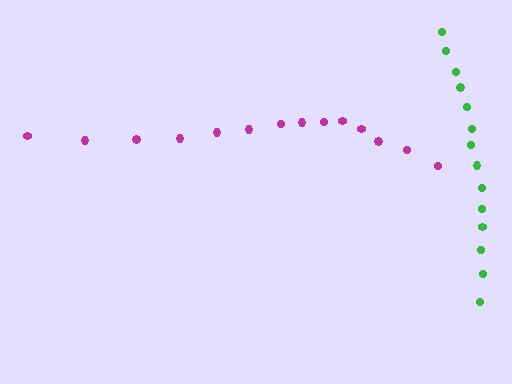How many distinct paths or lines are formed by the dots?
There are 2 distinct paths.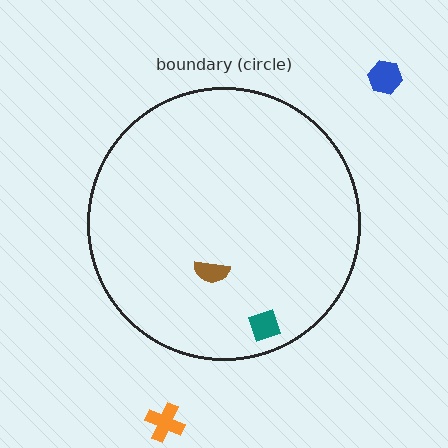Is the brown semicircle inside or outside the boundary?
Inside.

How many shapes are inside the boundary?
2 inside, 2 outside.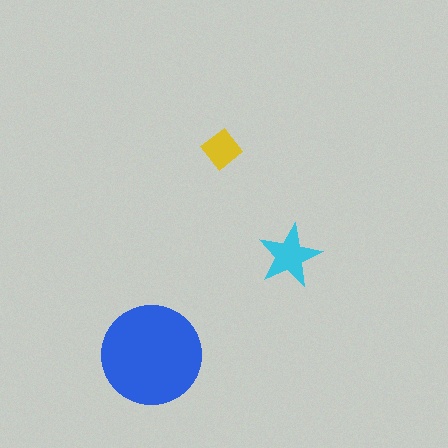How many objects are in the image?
There are 3 objects in the image.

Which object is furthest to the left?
The blue circle is leftmost.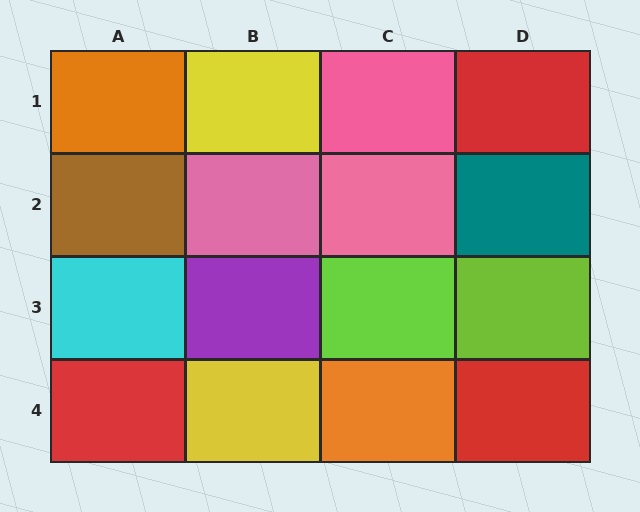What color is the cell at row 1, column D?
Red.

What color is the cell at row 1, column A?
Orange.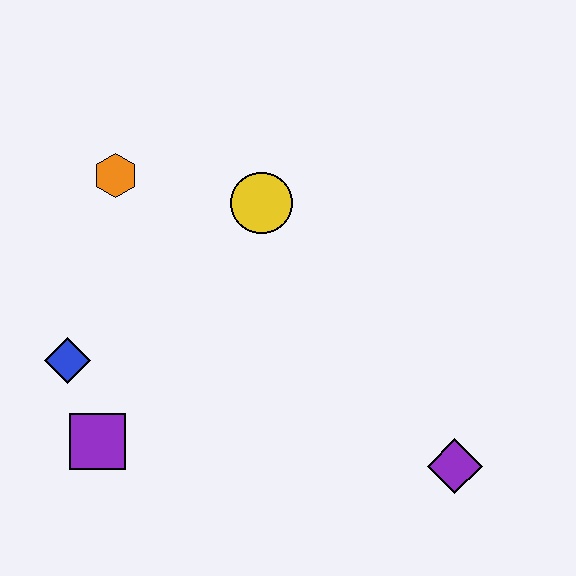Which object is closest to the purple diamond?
The yellow circle is closest to the purple diamond.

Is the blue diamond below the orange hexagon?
Yes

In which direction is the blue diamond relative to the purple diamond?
The blue diamond is to the left of the purple diamond.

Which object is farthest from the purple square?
The purple diamond is farthest from the purple square.